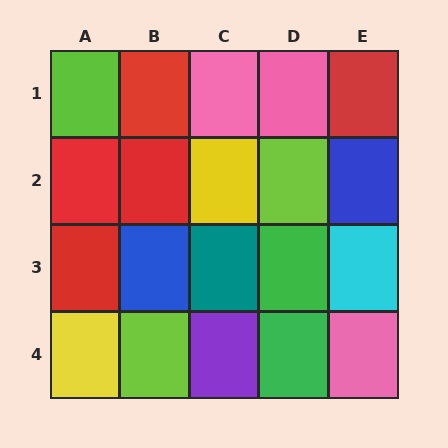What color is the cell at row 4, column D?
Green.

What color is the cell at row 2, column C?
Yellow.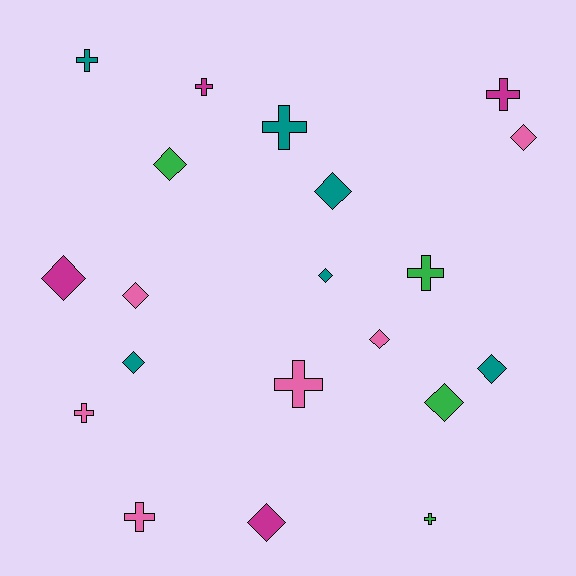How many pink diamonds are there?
There are 3 pink diamonds.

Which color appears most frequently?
Pink, with 6 objects.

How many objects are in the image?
There are 20 objects.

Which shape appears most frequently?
Diamond, with 11 objects.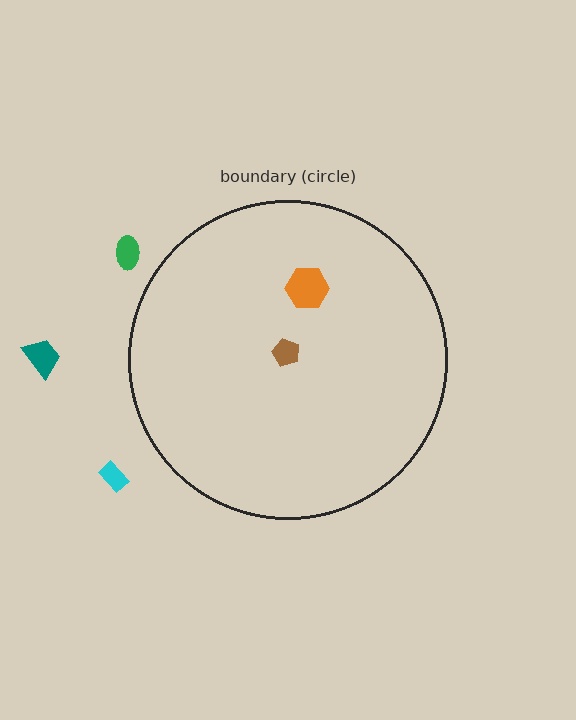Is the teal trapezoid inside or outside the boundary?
Outside.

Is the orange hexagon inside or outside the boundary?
Inside.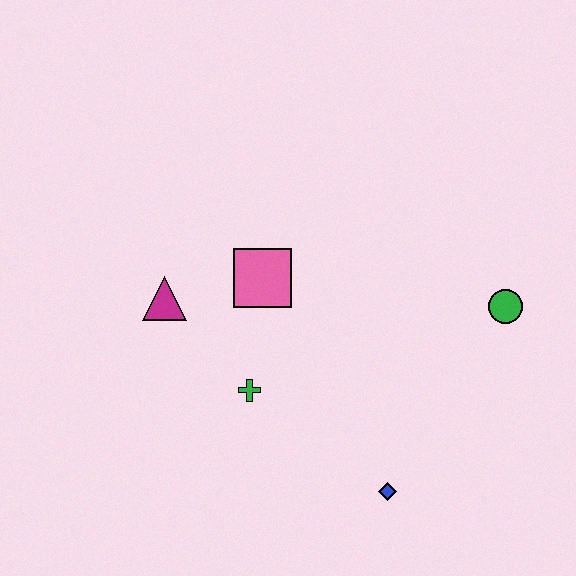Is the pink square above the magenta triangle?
Yes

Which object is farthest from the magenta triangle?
The green circle is farthest from the magenta triangle.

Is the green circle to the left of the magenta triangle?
No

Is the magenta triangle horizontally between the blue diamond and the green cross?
No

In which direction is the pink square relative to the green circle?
The pink square is to the left of the green circle.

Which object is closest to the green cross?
The pink square is closest to the green cross.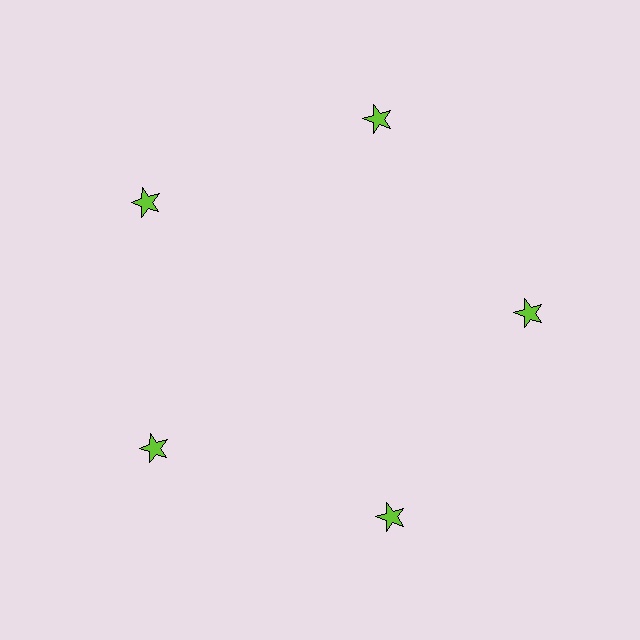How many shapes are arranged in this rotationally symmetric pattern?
There are 5 shapes, arranged in 5 groups of 1.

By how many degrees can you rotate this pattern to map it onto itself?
The pattern maps onto itself every 72 degrees of rotation.